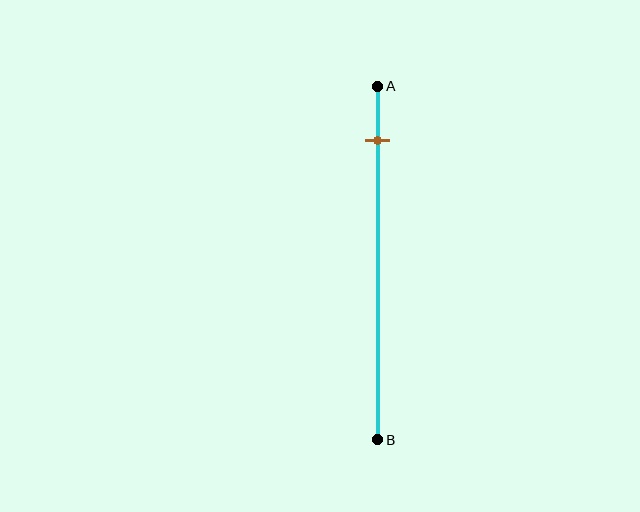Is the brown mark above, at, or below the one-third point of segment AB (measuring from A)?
The brown mark is above the one-third point of segment AB.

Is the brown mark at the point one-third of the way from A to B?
No, the mark is at about 15% from A, not at the 33% one-third point.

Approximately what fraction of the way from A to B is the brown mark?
The brown mark is approximately 15% of the way from A to B.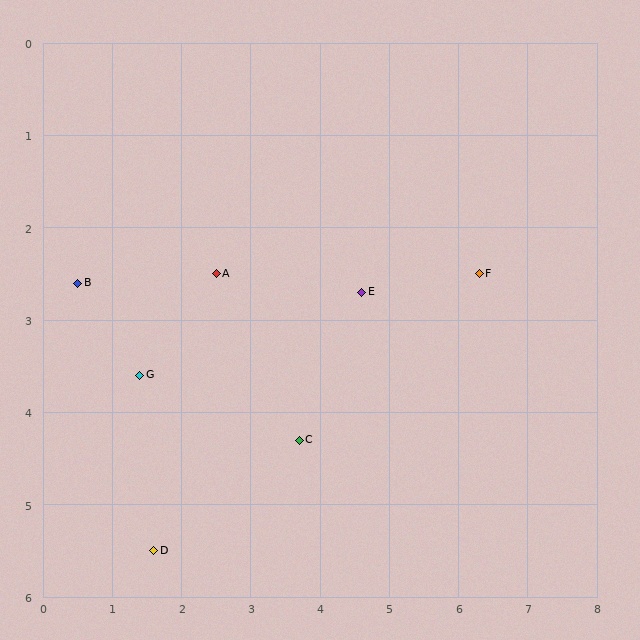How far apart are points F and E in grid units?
Points F and E are about 1.7 grid units apart.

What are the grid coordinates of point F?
Point F is at approximately (6.3, 2.5).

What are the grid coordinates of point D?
Point D is at approximately (1.6, 5.5).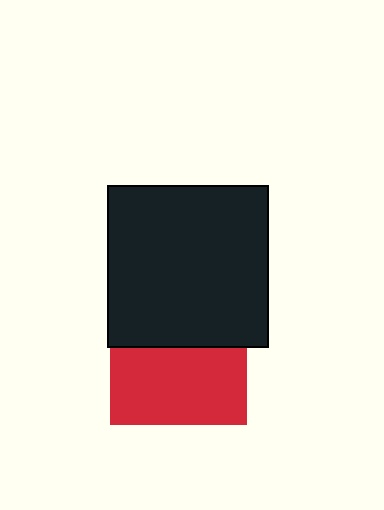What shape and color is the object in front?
The object in front is a black square.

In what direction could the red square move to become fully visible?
The red square could move down. That would shift it out from behind the black square entirely.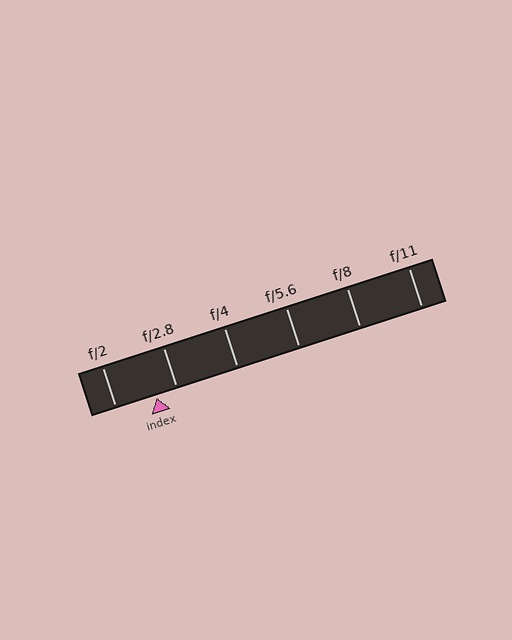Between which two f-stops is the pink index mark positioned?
The index mark is between f/2 and f/2.8.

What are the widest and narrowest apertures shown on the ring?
The widest aperture shown is f/2 and the narrowest is f/11.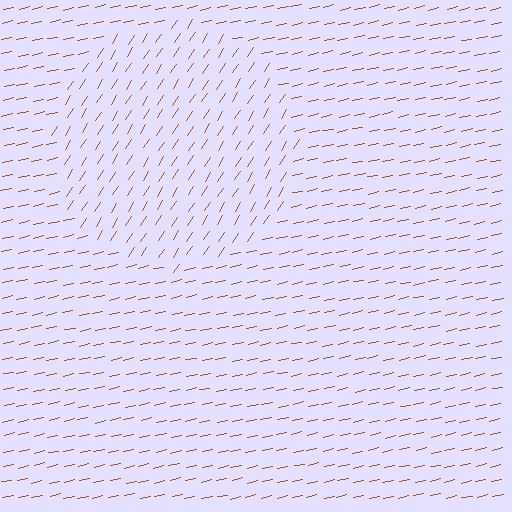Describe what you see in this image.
The image is filled with small brown line segments. A circle region in the image has lines oriented differently from the surrounding lines, creating a visible texture boundary.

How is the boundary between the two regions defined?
The boundary is defined purely by a change in line orientation (approximately 45 degrees difference). All lines are the same color and thickness.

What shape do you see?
I see a circle.